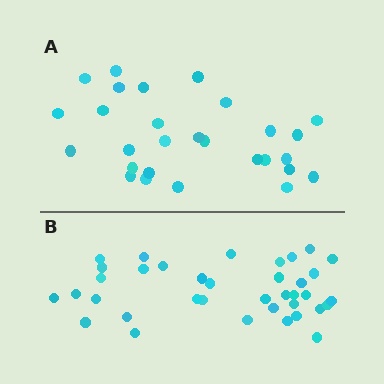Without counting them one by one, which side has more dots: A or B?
Region B (the bottom region) has more dots.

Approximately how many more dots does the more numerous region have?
Region B has roughly 8 or so more dots than region A.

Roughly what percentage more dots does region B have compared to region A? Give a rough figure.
About 30% more.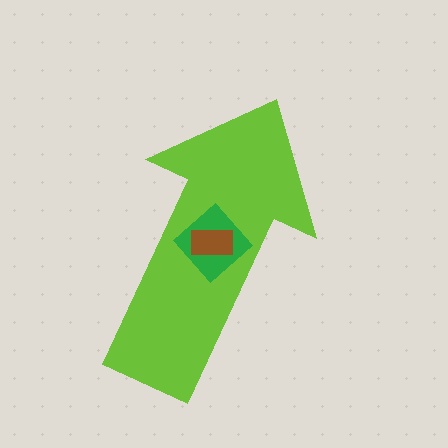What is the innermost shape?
The brown rectangle.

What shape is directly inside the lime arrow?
The green diamond.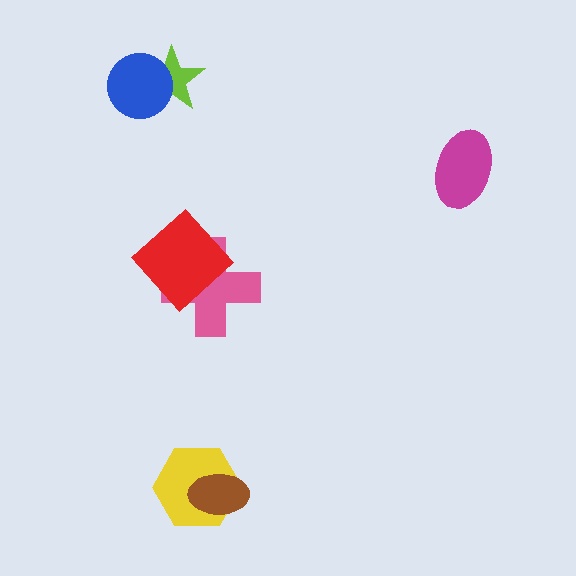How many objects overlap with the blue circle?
1 object overlaps with the blue circle.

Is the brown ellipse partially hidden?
No, no other shape covers it.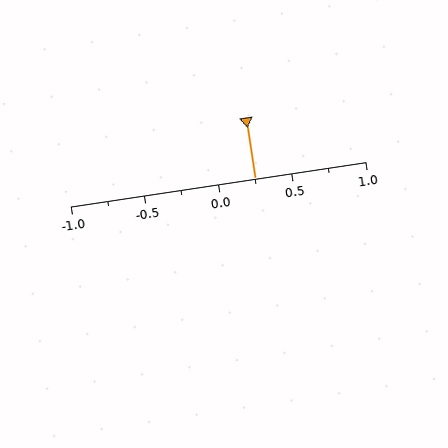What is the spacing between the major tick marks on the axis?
The major ticks are spaced 0.5 apart.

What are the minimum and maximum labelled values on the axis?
The axis runs from -1.0 to 1.0.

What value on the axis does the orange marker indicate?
The marker indicates approximately 0.25.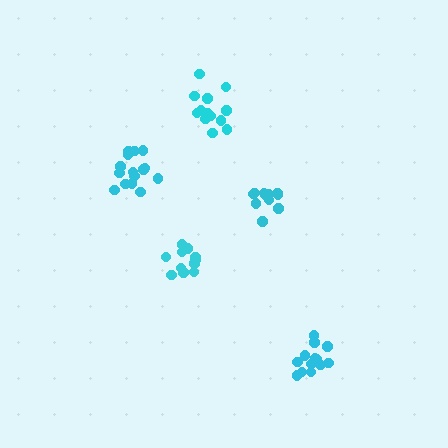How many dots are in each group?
Group 1: 11 dots, Group 2: 13 dots, Group 3: 11 dots, Group 4: 15 dots, Group 5: 14 dots (64 total).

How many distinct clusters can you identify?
There are 5 distinct clusters.